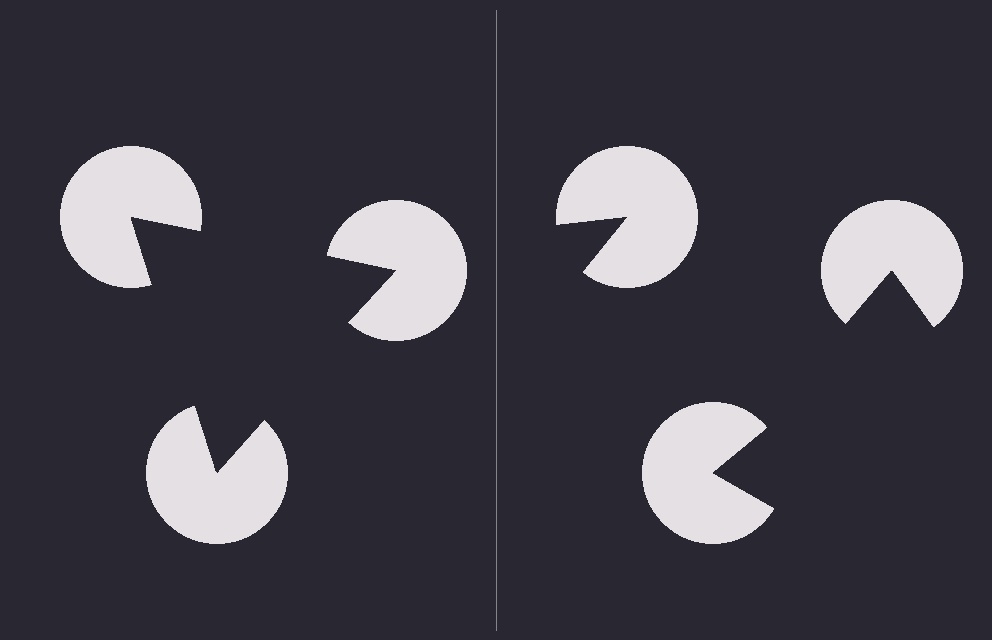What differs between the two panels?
The pac-man discs are positioned identically on both sides; only the wedge orientations differ. On the left they align to a triangle; on the right they are misaligned.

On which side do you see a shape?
An illusory triangle appears on the left side. On the right side the wedge cuts are rotated, so no coherent shape forms.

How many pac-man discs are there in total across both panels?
6 — 3 on each side.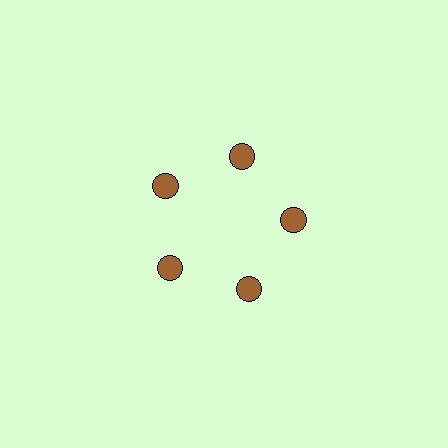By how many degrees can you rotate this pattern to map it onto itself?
The pattern maps onto itself every 72 degrees of rotation.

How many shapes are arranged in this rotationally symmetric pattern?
There are 5 shapes, arranged in 5 groups of 1.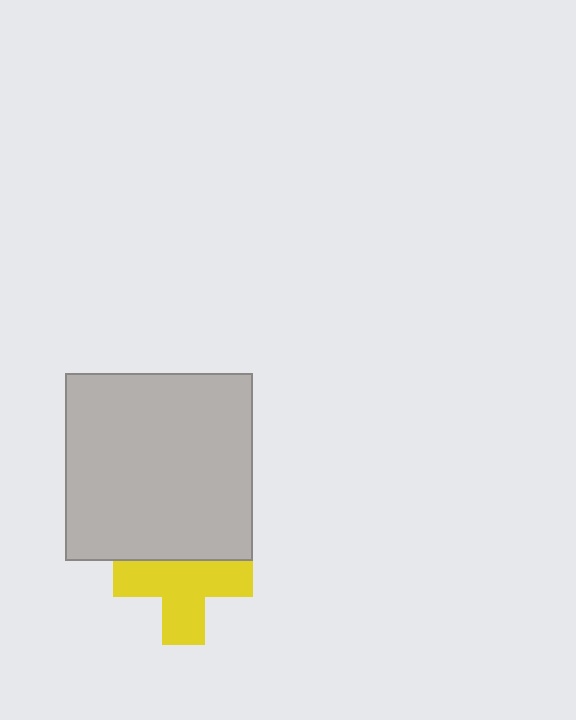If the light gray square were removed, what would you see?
You would see the complete yellow cross.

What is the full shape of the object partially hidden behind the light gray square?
The partially hidden object is a yellow cross.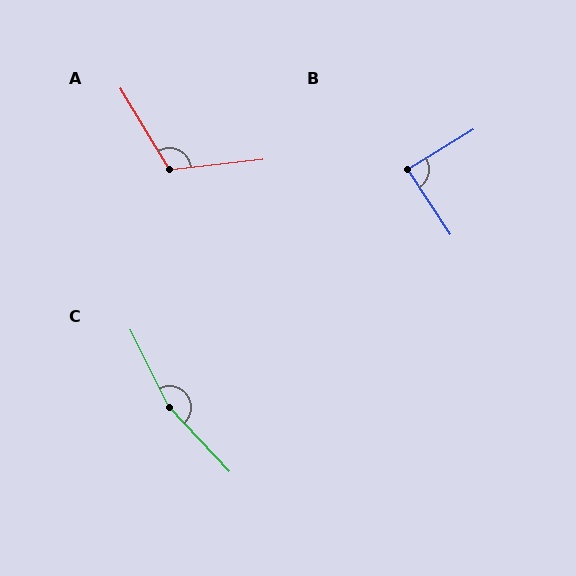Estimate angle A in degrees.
Approximately 115 degrees.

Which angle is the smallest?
B, at approximately 88 degrees.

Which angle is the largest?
C, at approximately 164 degrees.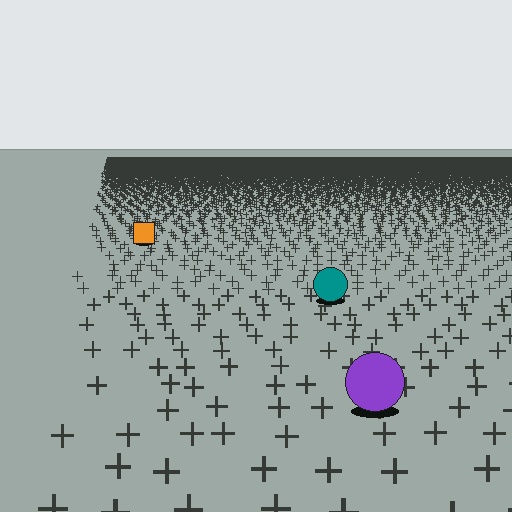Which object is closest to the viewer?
The purple circle is closest. The texture marks near it are larger and more spread out.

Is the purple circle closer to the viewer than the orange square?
Yes. The purple circle is closer — you can tell from the texture gradient: the ground texture is coarser near it.